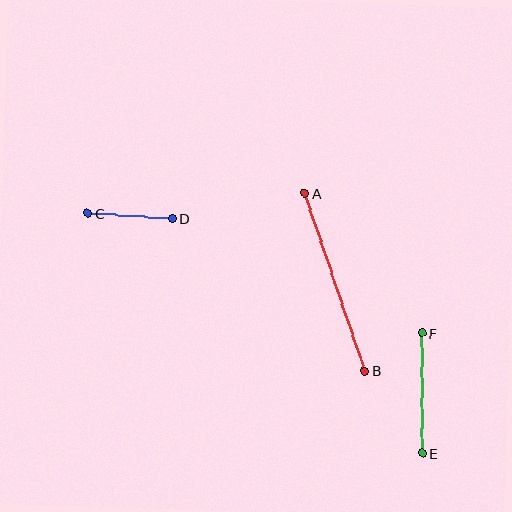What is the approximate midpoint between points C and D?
The midpoint is at approximately (130, 216) pixels.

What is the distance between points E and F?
The distance is approximately 120 pixels.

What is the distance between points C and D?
The distance is approximately 85 pixels.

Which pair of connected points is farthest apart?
Points A and B are farthest apart.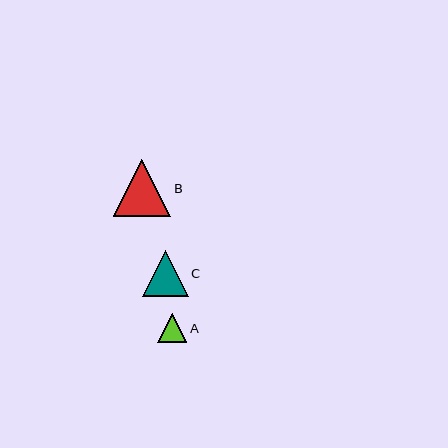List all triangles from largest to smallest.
From largest to smallest: B, C, A.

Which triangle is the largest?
Triangle B is the largest with a size of approximately 58 pixels.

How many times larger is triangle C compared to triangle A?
Triangle C is approximately 1.6 times the size of triangle A.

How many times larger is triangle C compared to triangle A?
Triangle C is approximately 1.6 times the size of triangle A.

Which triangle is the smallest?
Triangle A is the smallest with a size of approximately 29 pixels.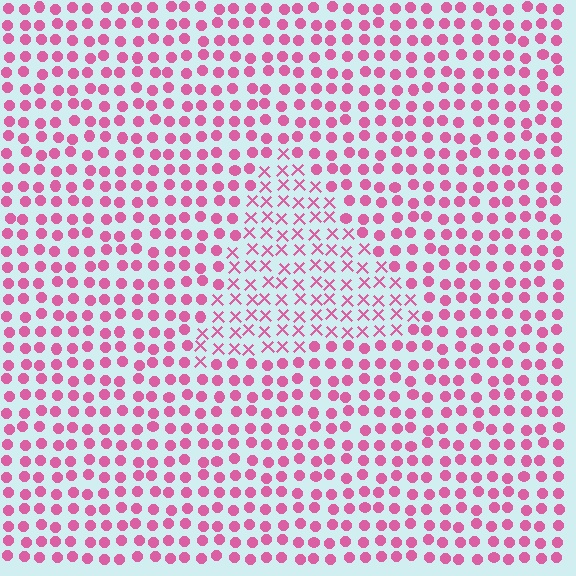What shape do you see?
I see a triangle.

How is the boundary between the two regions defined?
The boundary is defined by a change in element shape: X marks inside vs. circles outside. All elements share the same color and spacing.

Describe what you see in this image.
The image is filled with small pink elements arranged in a uniform grid. A triangle-shaped region contains X marks, while the surrounding area contains circles. The boundary is defined purely by the change in element shape.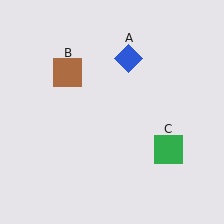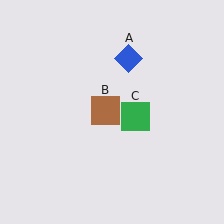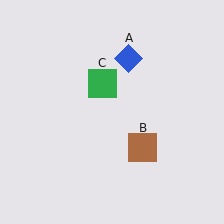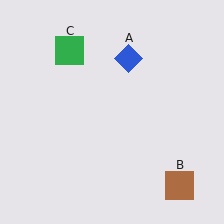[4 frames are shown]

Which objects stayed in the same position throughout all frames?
Blue diamond (object A) remained stationary.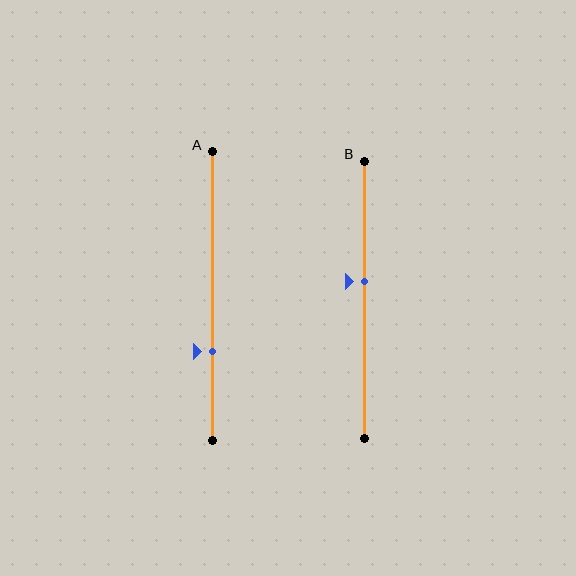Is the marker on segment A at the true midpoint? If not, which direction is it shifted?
No, the marker on segment A is shifted downward by about 19% of the segment length.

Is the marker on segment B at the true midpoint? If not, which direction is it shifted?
No, the marker on segment B is shifted upward by about 7% of the segment length.